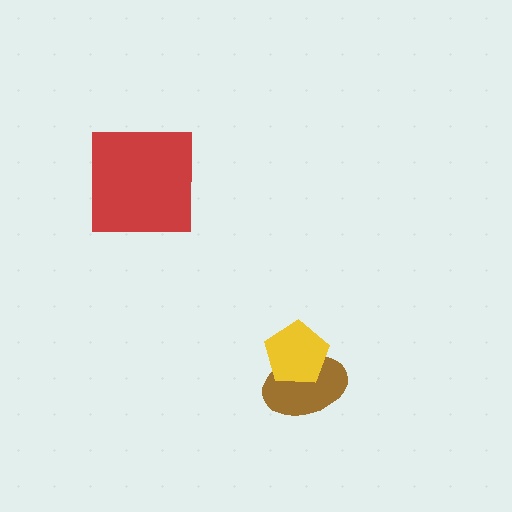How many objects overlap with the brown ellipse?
1 object overlaps with the brown ellipse.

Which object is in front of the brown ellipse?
The yellow pentagon is in front of the brown ellipse.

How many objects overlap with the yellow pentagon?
1 object overlaps with the yellow pentagon.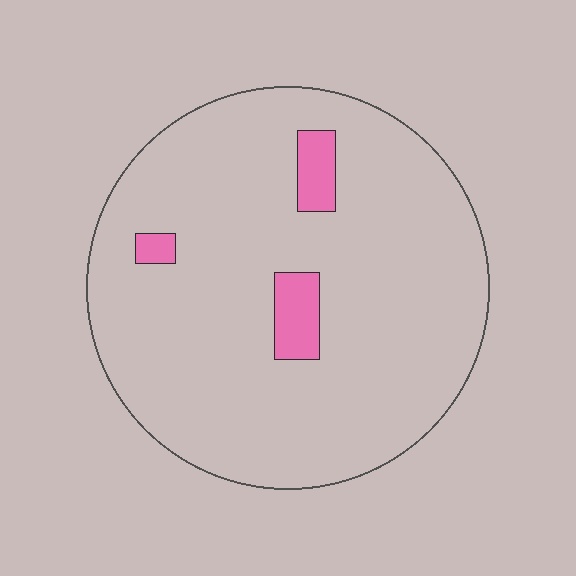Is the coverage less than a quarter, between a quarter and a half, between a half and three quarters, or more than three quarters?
Less than a quarter.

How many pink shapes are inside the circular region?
3.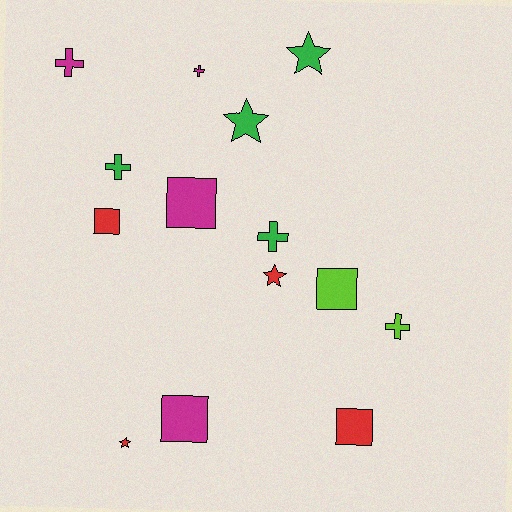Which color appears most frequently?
Green, with 4 objects.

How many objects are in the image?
There are 14 objects.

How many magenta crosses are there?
There are 2 magenta crosses.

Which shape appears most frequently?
Square, with 5 objects.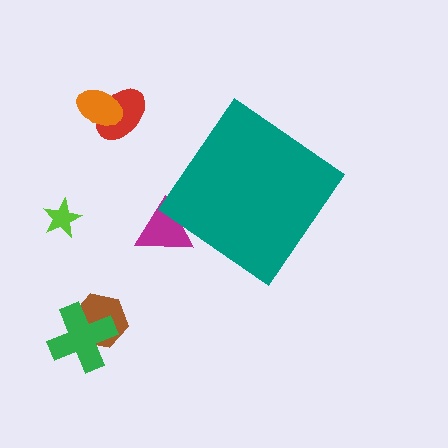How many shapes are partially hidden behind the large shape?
1 shape is partially hidden.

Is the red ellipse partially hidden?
No, the red ellipse is fully visible.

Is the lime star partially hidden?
No, the lime star is fully visible.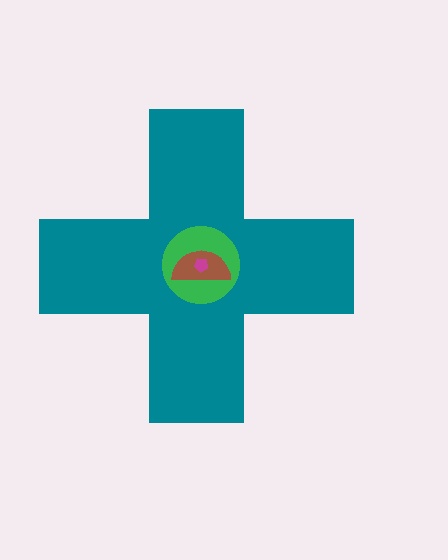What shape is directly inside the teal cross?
The green circle.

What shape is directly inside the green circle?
The brown semicircle.